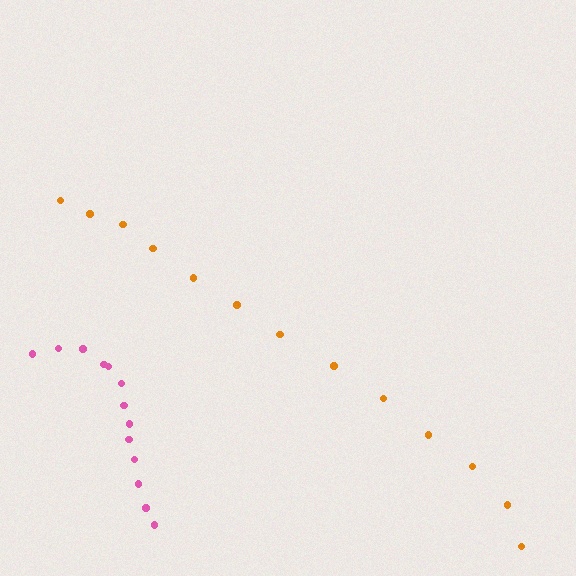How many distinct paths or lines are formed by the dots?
There are 2 distinct paths.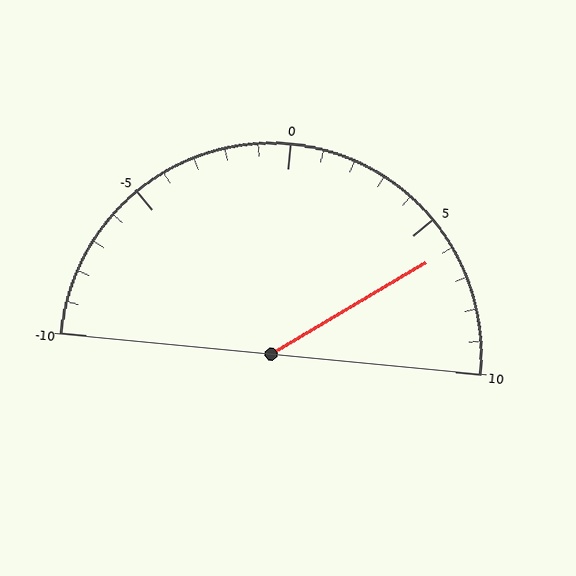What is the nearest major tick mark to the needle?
The nearest major tick mark is 5.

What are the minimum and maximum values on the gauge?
The gauge ranges from -10 to 10.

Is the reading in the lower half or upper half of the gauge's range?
The reading is in the upper half of the range (-10 to 10).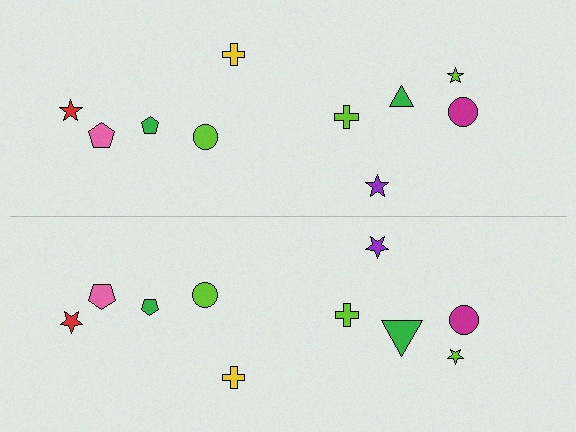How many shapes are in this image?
There are 20 shapes in this image.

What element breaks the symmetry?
The green triangle on the bottom side has a different size than its mirror counterpart.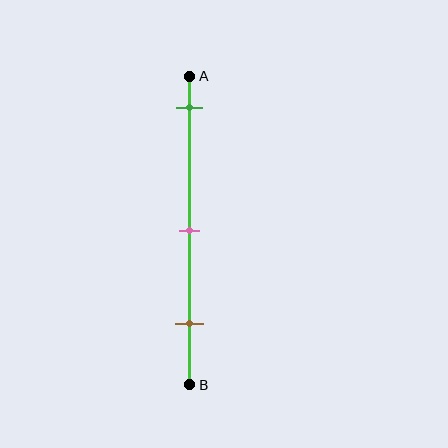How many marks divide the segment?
There are 3 marks dividing the segment.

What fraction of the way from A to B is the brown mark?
The brown mark is approximately 80% (0.8) of the way from A to B.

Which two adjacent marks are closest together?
The pink and brown marks are the closest adjacent pair.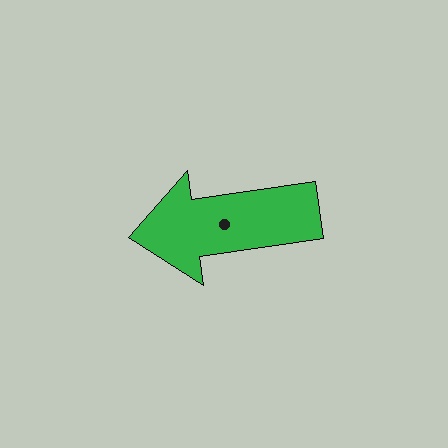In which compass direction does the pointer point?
West.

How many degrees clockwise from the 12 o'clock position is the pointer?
Approximately 262 degrees.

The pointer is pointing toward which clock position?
Roughly 9 o'clock.